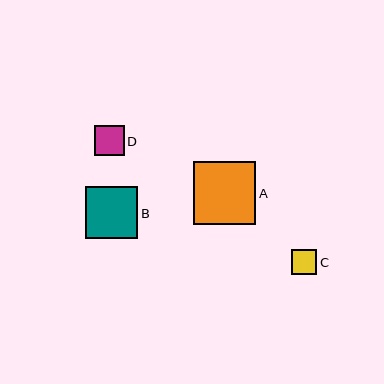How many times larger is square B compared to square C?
Square B is approximately 2.1 times the size of square C.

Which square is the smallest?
Square C is the smallest with a size of approximately 25 pixels.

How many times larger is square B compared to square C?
Square B is approximately 2.1 times the size of square C.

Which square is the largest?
Square A is the largest with a size of approximately 63 pixels.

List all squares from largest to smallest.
From largest to smallest: A, B, D, C.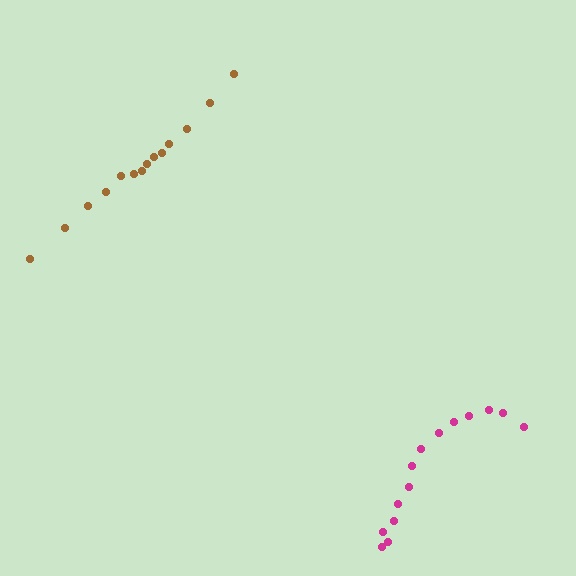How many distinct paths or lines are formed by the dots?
There are 2 distinct paths.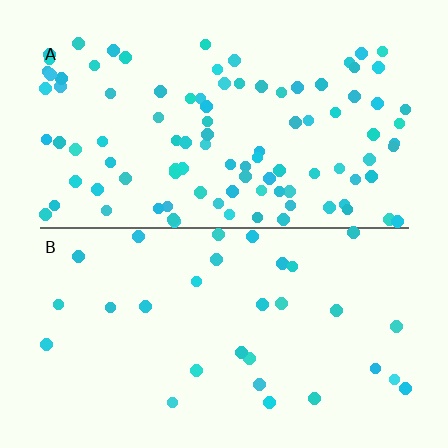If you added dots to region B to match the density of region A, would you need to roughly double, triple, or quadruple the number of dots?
Approximately triple.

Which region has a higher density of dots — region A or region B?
A (the top).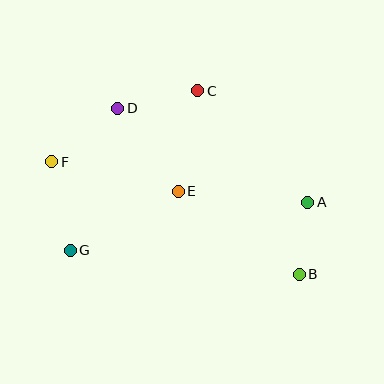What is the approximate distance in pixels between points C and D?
The distance between C and D is approximately 81 pixels.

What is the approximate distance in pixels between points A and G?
The distance between A and G is approximately 242 pixels.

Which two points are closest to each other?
Points A and B are closest to each other.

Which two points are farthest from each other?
Points B and F are farthest from each other.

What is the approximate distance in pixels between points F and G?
The distance between F and G is approximately 90 pixels.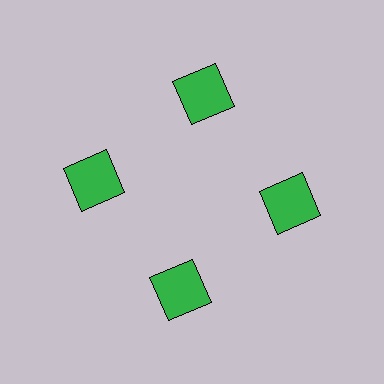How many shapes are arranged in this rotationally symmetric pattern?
There are 4 shapes, arranged in 4 groups of 1.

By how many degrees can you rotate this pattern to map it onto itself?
The pattern maps onto itself every 90 degrees of rotation.